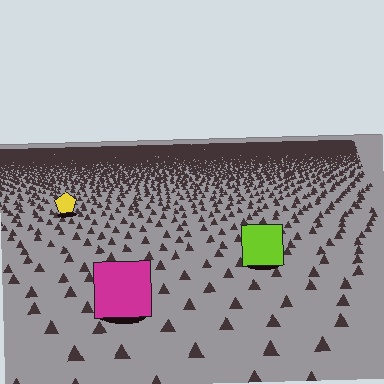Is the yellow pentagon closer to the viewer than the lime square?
No. The lime square is closer — you can tell from the texture gradient: the ground texture is coarser near it.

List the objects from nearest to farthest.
From nearest to farthest: the magenta square, the lime square, the yellow pentagon.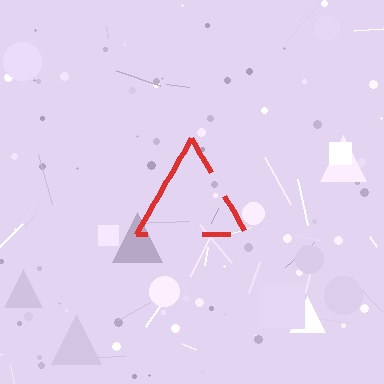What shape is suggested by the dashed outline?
The dashed outline suggests a triangle.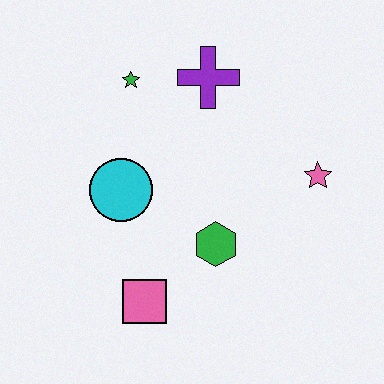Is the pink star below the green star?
Yes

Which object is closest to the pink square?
The green hexagon is closest to the pink square.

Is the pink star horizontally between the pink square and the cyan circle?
No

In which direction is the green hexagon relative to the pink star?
The green hexagon is to the left of the pink star.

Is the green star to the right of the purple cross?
No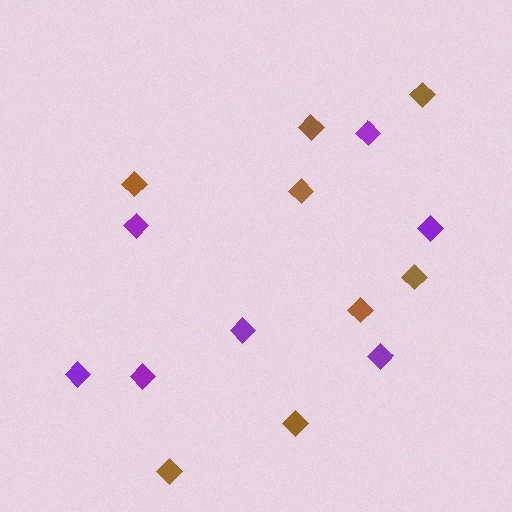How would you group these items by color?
There are 2 groups: one group of brown diamonds (8) and one group of purple diamonds (7).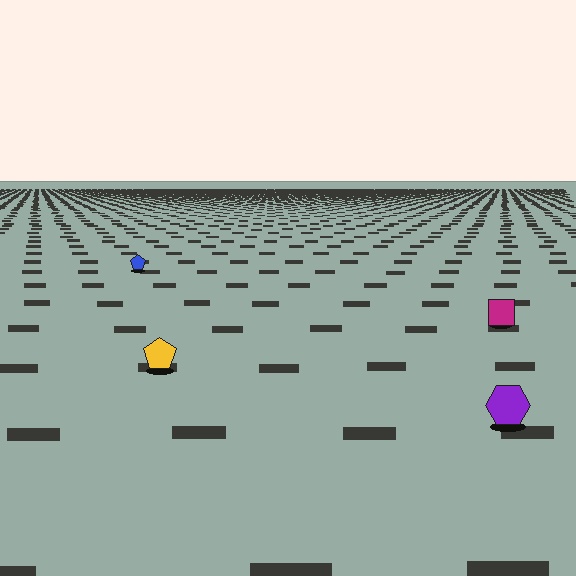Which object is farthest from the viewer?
The blue pentagon is farthest from the viewer. It appears smaller and the ground texture around it is denser.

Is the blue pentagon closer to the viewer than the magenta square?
No. The magenta square is closer — you can tell from the texture gradient: the ground texture is coarser near it.